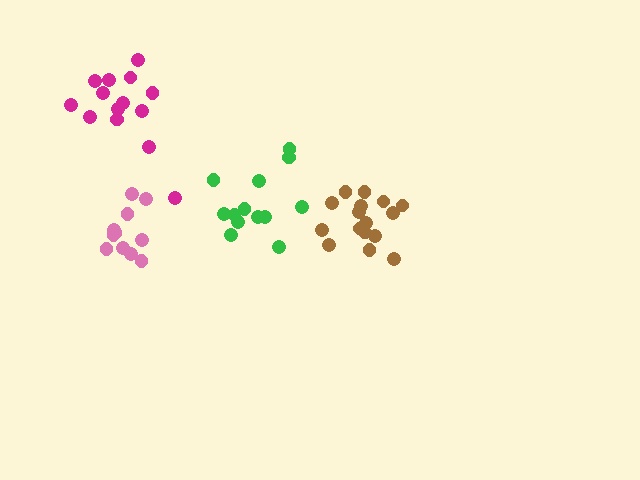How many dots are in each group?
Group 1: 13 dots, Group 2: 11 dots, Group 3: 16 dots, Group 4: 14 dots (54 total).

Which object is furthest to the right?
The brown cluster is rightmost.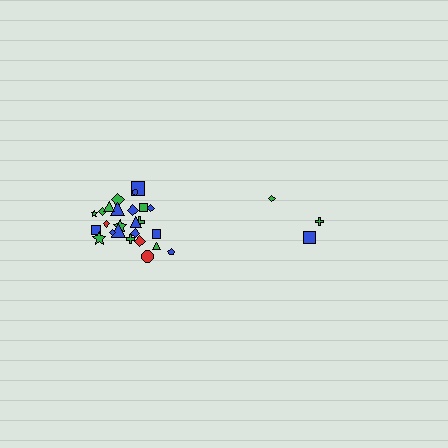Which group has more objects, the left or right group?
The left group.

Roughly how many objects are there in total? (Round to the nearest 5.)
Roughly 30 objects in total.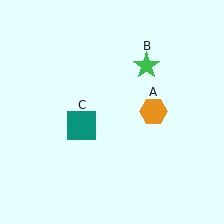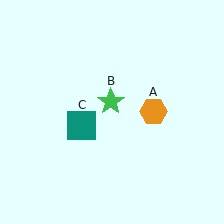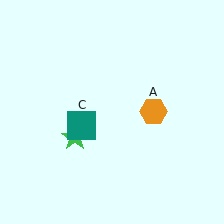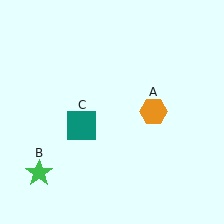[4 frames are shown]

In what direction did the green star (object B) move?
The green star (object B) moved down and to the left.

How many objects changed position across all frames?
1 object changed position: green star (object B).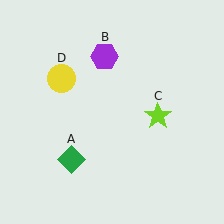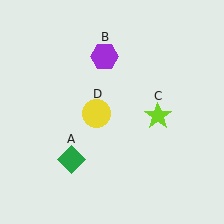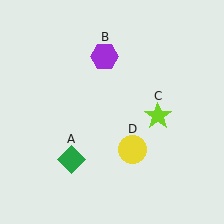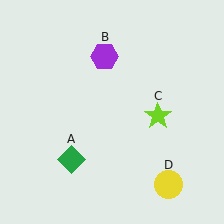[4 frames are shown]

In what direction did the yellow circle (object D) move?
The yellow circle (object D) moved down and to the right.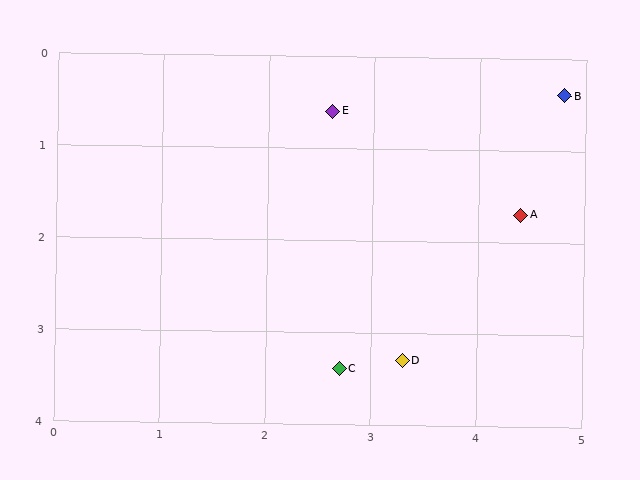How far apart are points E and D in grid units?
Points E and D are about 2.8 grid units apart.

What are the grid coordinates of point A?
Point A is at approximately (4.4, 1.7).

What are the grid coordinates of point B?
Point B is at approximately (4.8, 0.4).